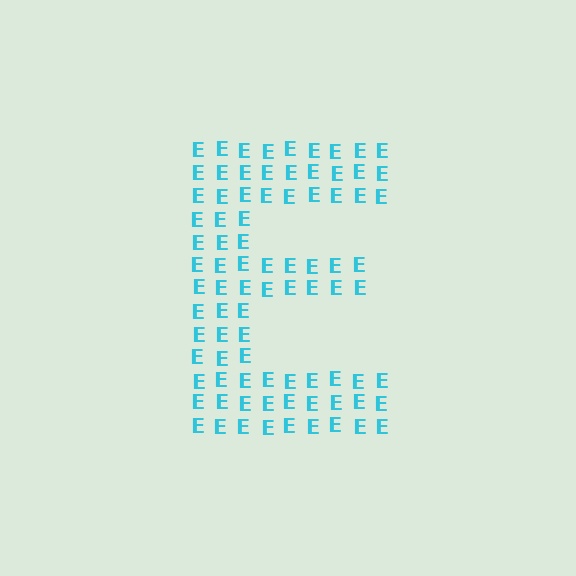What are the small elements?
The small elements are letter E's.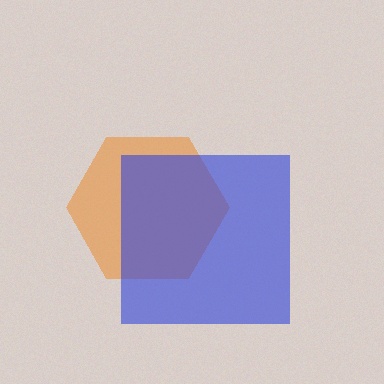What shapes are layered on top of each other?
The layered shapes are: an orange hexagon, a blue square.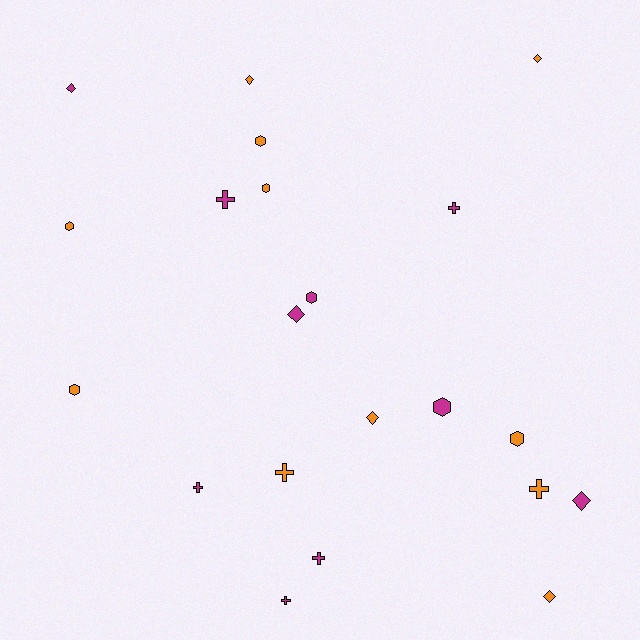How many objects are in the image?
There are 21 objects.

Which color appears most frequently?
Orange, with 11 objects.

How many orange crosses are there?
There are 2 orange crosses.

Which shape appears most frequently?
Cross, with 7 objects.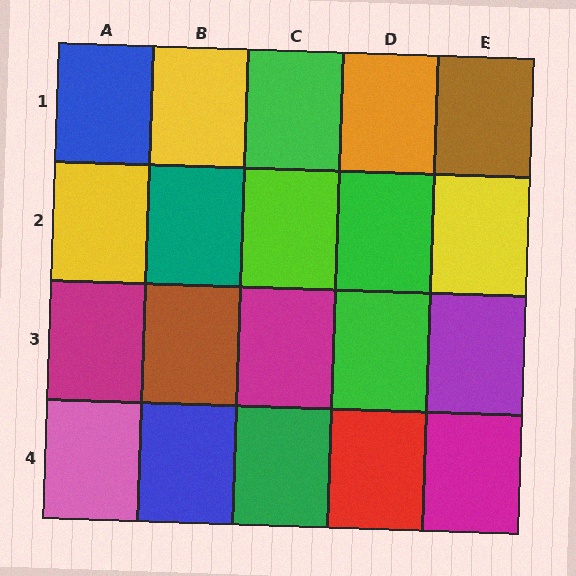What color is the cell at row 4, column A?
Pink.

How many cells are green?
4 cells are green.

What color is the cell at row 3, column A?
Magenta.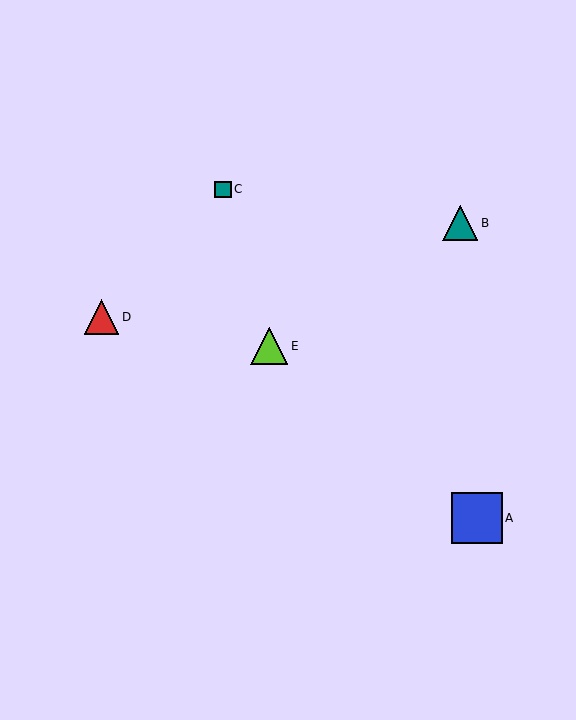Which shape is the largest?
The blue square (labeled A) is the largest.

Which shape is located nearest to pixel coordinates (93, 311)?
The red triangle (labeled D) at (102, 317) is nearest to that location.